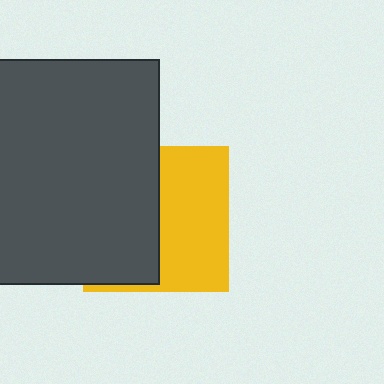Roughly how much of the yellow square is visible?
About half of it is visible (roughly 50%).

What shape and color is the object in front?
The object in front is a dark gray rectangle.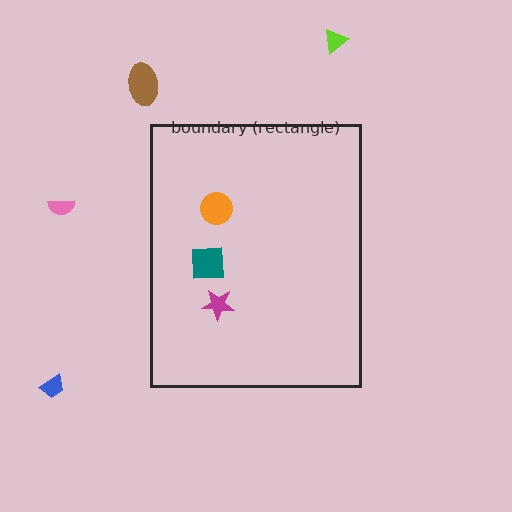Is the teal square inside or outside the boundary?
Inside.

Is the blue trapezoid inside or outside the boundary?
Outside.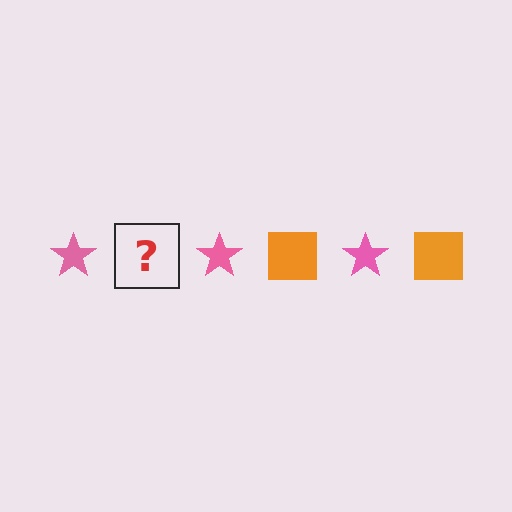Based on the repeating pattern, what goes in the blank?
The blank should be an orange square.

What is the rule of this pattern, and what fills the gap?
The rule is that the pattern alternates between pink star and orange square. The gap should be filled with an orange square.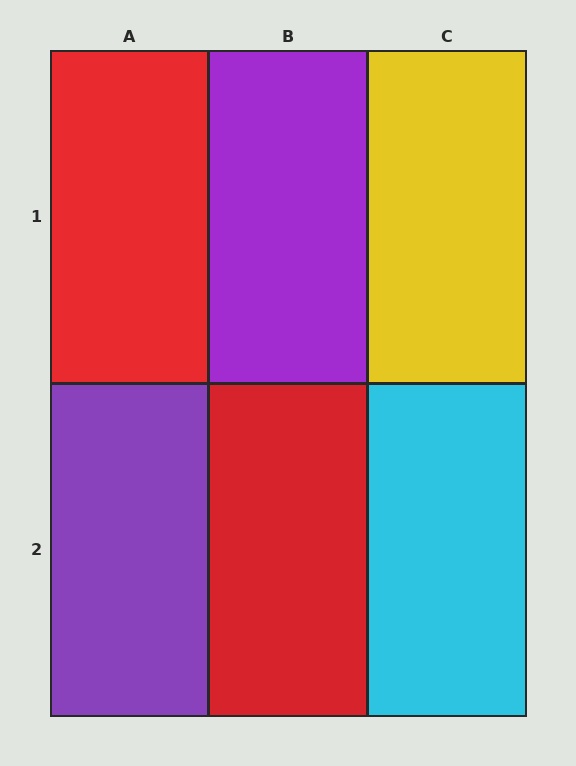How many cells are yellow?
1 cell is yellow.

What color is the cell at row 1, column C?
Yellow.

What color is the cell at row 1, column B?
Purple.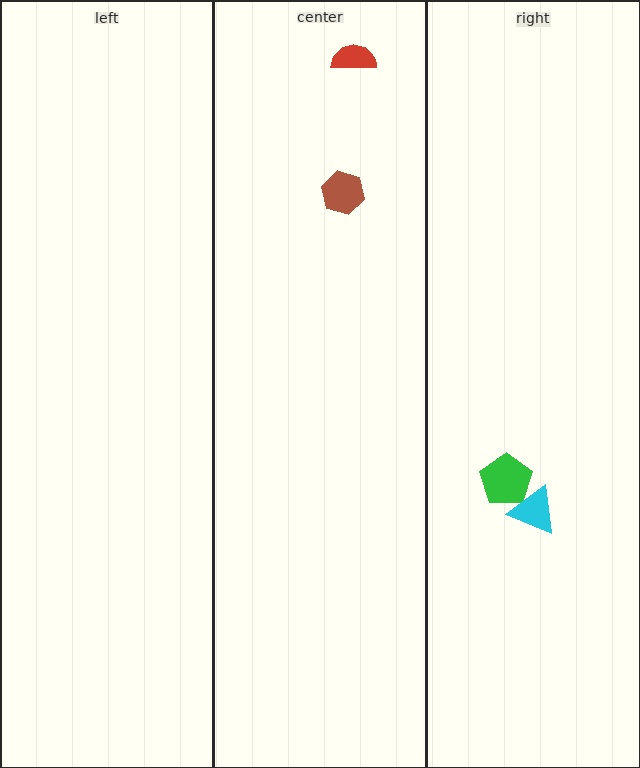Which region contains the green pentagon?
The right region.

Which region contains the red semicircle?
The center region.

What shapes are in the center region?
The brown hexagon, the red semicircle.